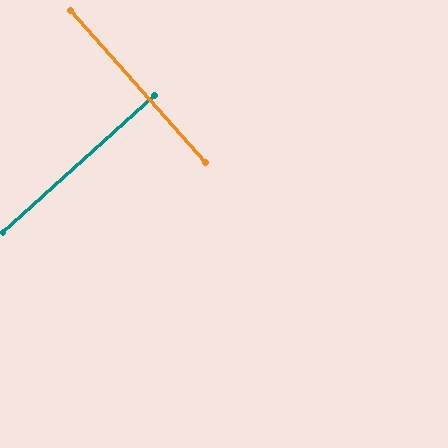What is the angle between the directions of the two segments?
Approximately 89 degrees.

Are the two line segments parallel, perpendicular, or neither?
Perpendicular — they meet at approximately 89°.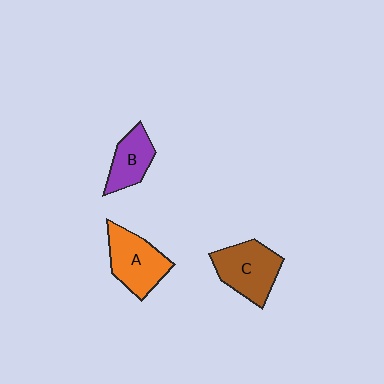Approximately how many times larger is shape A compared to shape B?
Approximately 1.4 times.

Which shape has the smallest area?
Shape B (purple).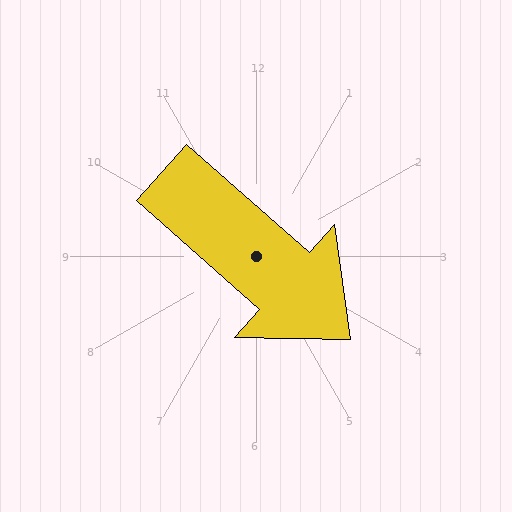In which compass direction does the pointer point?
Southeast.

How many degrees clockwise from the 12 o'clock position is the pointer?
Approximately 132 degrees.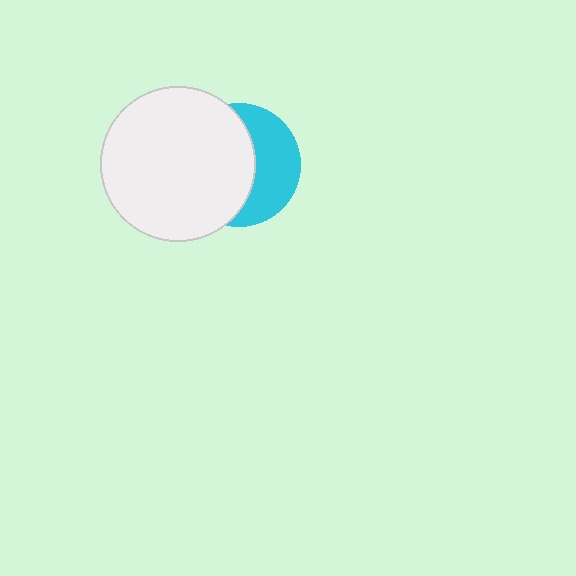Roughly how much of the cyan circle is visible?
A small part of it is visible (roughly 42%).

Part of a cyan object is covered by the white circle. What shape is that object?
It is a circle.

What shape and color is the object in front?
The object in front is a white circle.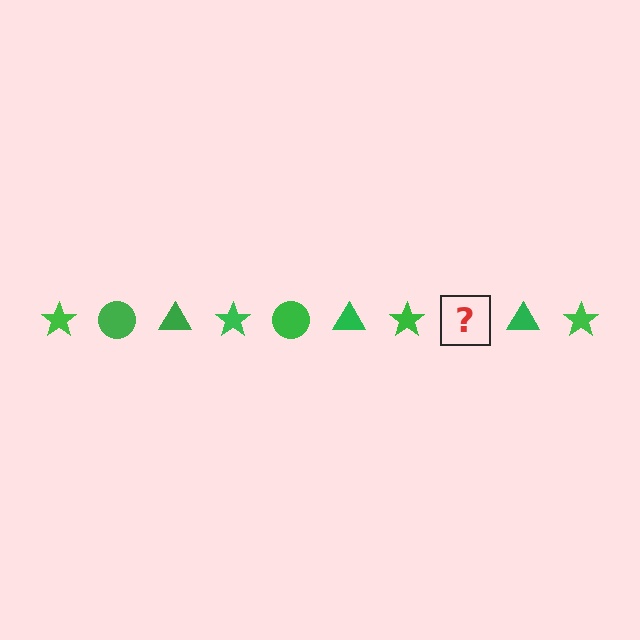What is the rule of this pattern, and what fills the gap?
The rule is that the pattern cycles through star, circle, triangle shapes in green. The gap should be filled with a green circle.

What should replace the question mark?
The question mark should be replaced with a green circle.